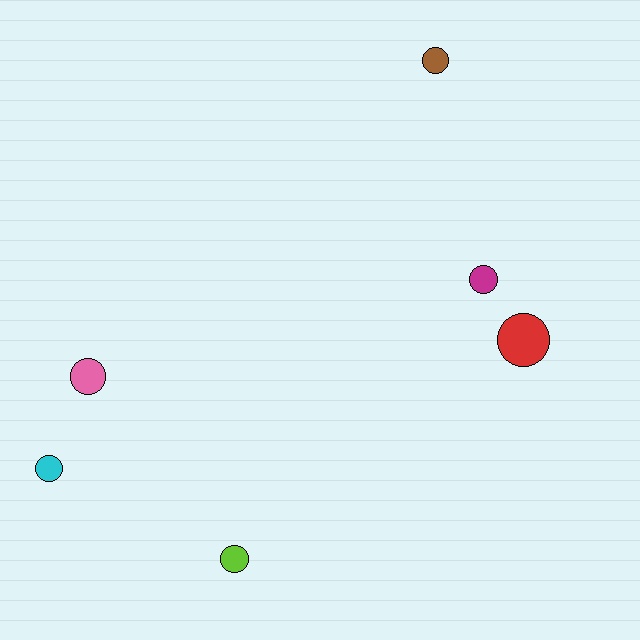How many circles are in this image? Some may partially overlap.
There are 6 circles.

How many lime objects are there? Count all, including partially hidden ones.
There is 1 lime object.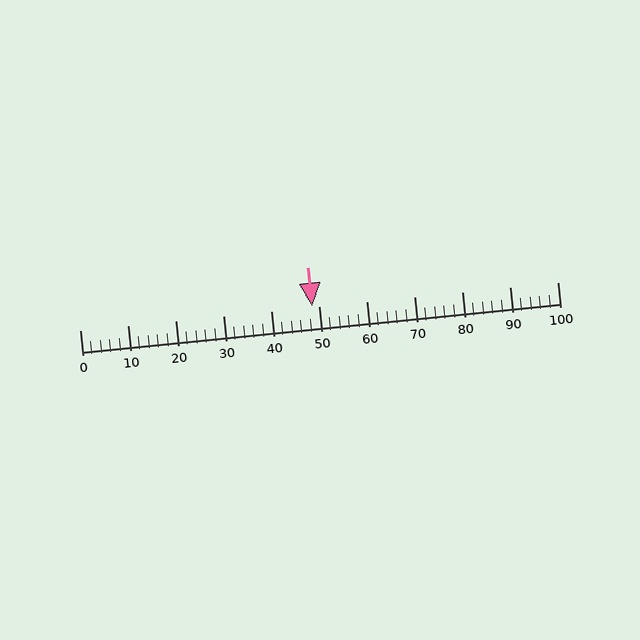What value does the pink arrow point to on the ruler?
The pink arrow points to approximately 49.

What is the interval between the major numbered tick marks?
The major tick marks are spaced 10 units apart.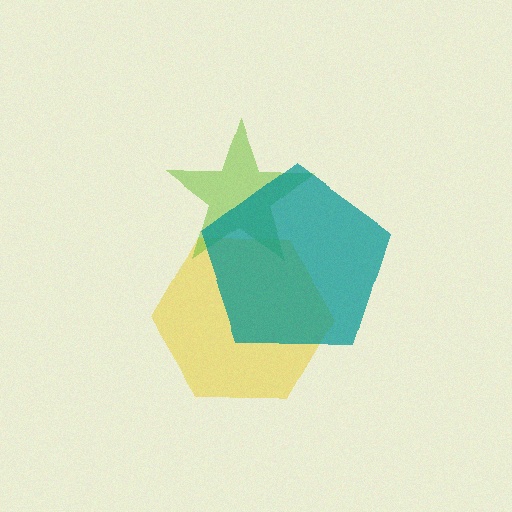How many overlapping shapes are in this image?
There are 3 overlapping shapes in the image.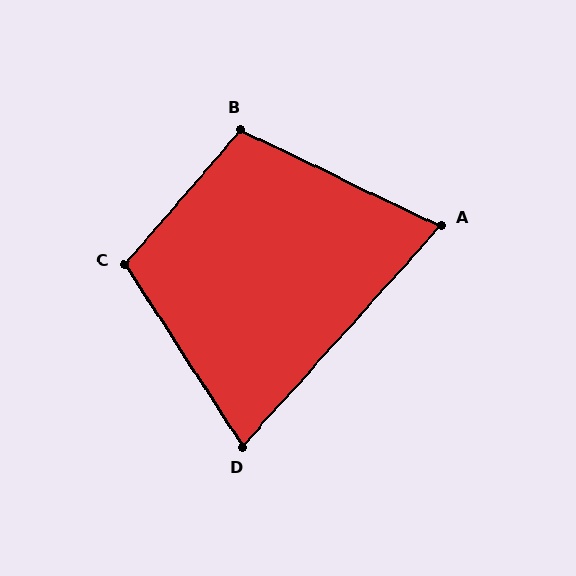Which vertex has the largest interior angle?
C, at approximately 106 degrees.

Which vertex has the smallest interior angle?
A, at approximately 74 degrees.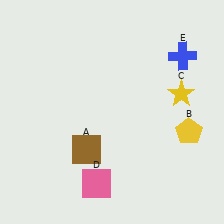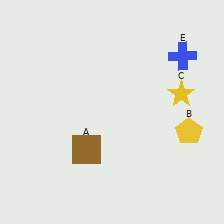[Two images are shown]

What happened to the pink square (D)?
The pink square (D) was removed in Image 2. It was in the bottom-left area of Image 1.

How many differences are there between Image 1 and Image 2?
There is 1 difference between the two images.